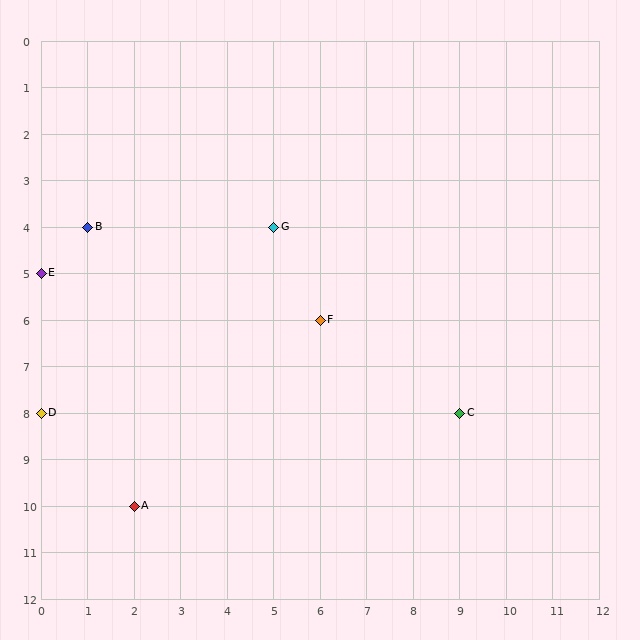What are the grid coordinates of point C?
Point C is at grid coordinates (9, 8).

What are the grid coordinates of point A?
Point A is at grid coordinates (2, 10).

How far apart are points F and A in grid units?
Points F and A are 4 columns and 4 rows apart (about 5.7 grid units diagonally).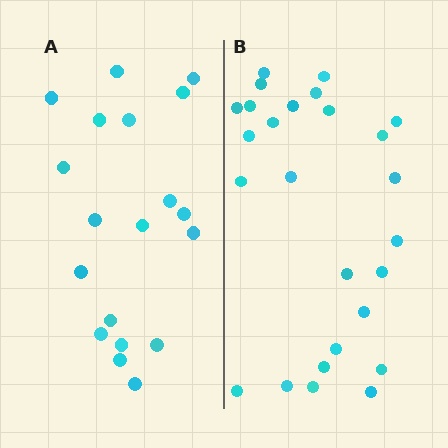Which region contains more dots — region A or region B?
Region B (the right region) has more dots.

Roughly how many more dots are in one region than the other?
Region B has roughly 8 or so more dots than region A.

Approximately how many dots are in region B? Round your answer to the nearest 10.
About 30 dots. (The exact count is 26, which rounds to 30.)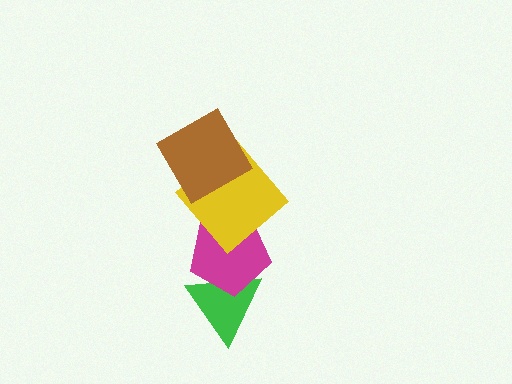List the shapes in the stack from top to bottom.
From top to bottom: the brown square, the yellow diamond, the magenta pentagon, the green triangle.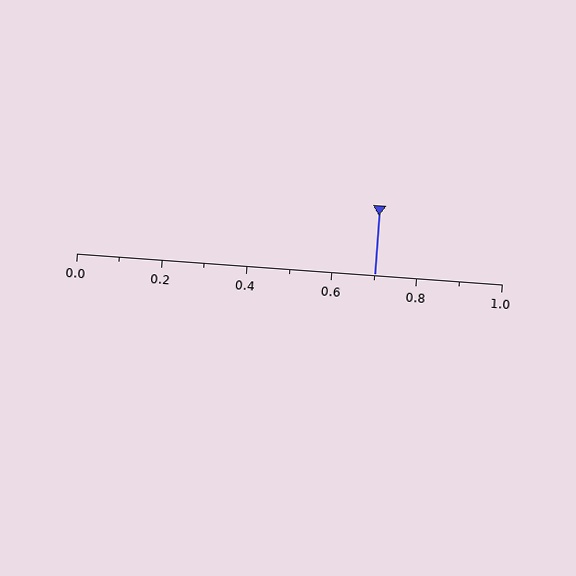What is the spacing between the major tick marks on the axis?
The major ticks are spaced 0.2 apart.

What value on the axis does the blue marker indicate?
The marker indicates approximately 0.7.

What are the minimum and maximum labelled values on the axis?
The axis runs from 0.0 to 1.0.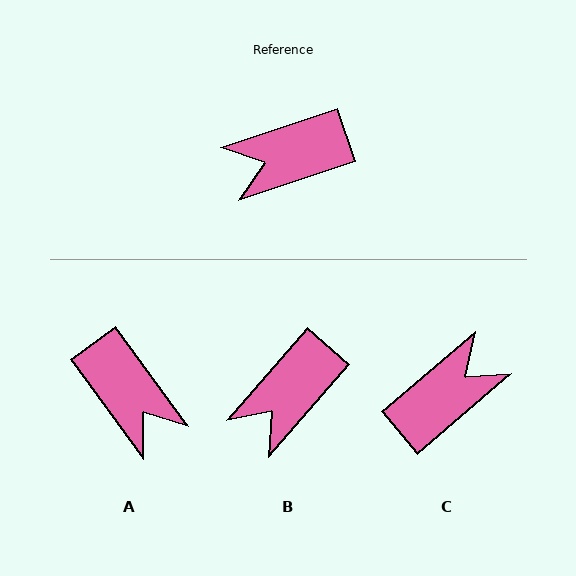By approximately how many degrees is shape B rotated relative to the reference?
Approximately 30 degrees counter-clockwise.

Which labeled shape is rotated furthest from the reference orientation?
C, about 158 degrees away.